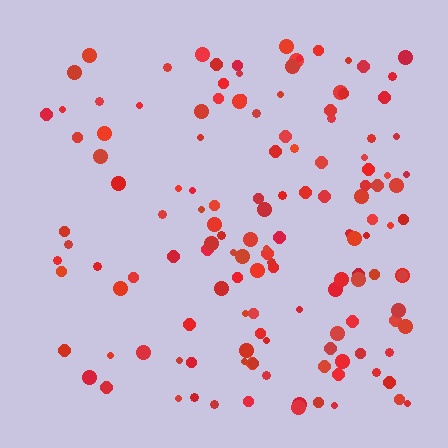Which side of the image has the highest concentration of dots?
The right.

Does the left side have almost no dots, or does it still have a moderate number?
Still a moderate number, just noticeably fewer than the right.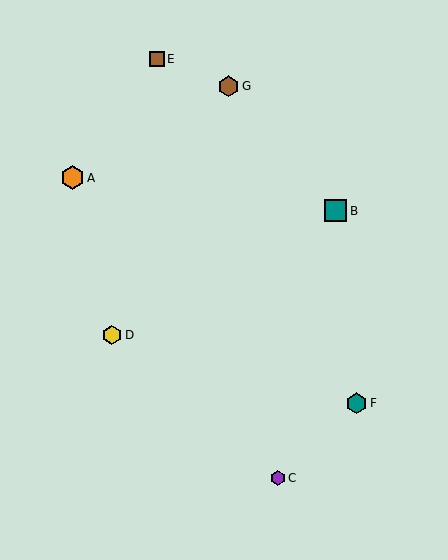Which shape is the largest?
The orange hexagon (labeled A) is the largest.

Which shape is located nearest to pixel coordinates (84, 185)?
The orange hexagon (labeled A) at (72, 178) is nearest to that location.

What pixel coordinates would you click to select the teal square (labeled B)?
Click at (336, 211) to select the teal square B.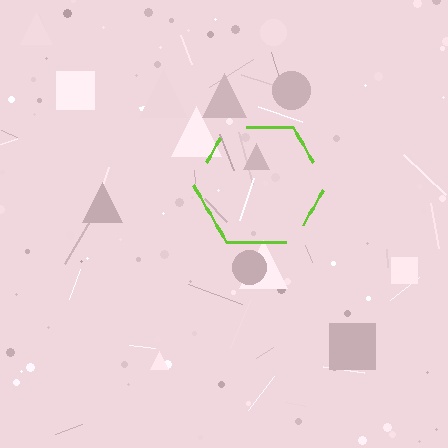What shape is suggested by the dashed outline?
The dashed outline suggests a hexagon.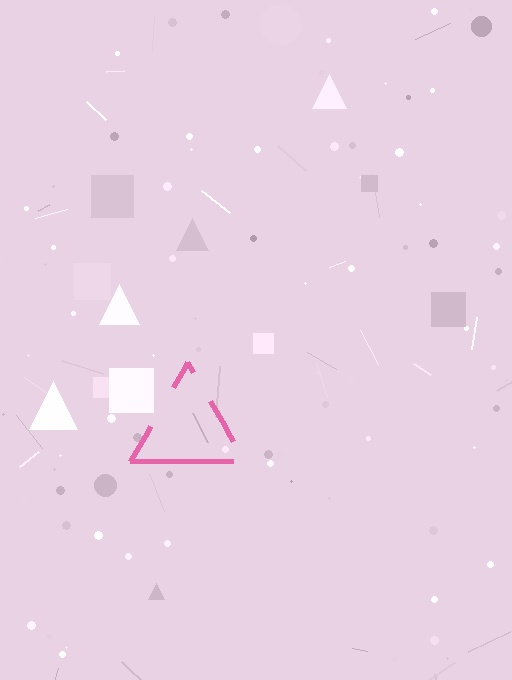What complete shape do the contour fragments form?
The contour fragments form a triangle.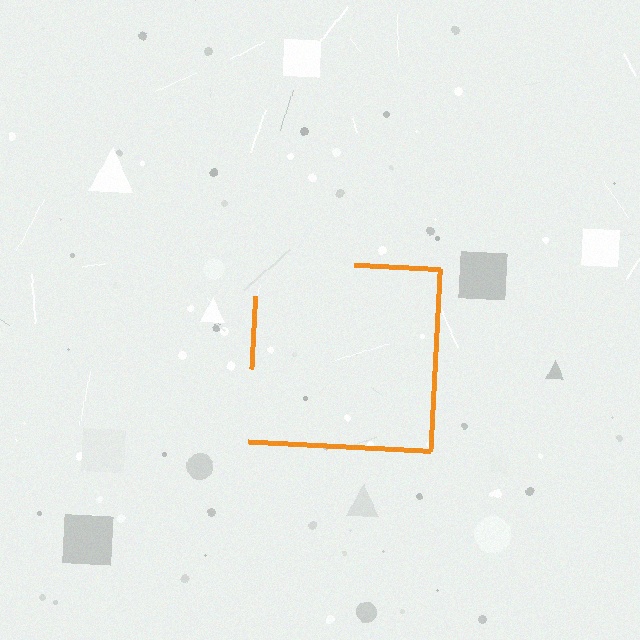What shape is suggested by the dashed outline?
The dashed outline suggests a square.